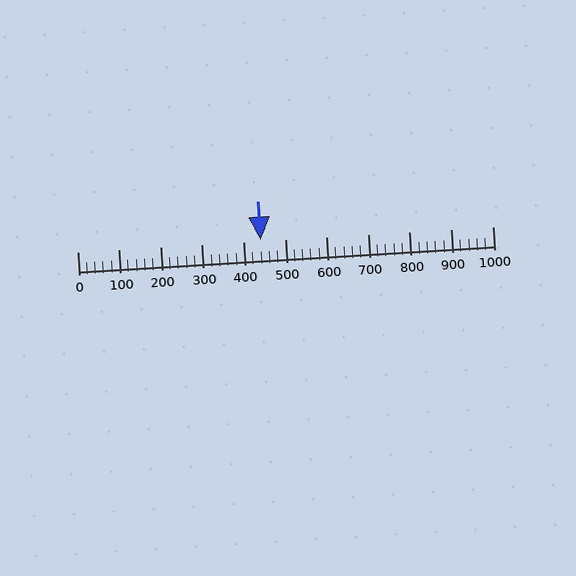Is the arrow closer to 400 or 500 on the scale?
The arrow is closer to 400.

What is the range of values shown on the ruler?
The ruler shows values from 0 to 1000.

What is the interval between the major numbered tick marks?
The major tick marks are spaced 100 units apart.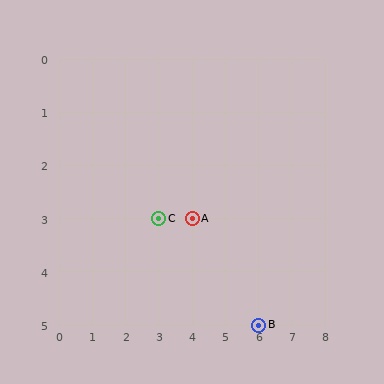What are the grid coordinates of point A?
Point A is at grid coordinates (4, 3).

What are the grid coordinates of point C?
Point C is at grid coordinates (3, 3).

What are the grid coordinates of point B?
Point B is at grid coordinates (6, 5).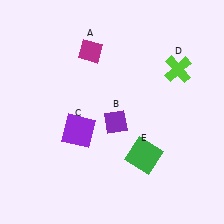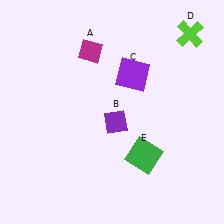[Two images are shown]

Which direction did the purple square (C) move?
The purple square (C) moved up.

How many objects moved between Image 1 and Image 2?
2 objects moved between the two images.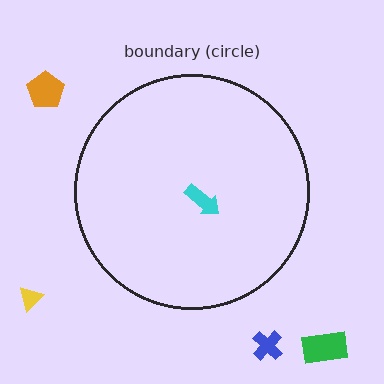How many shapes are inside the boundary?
1 inside, 4 outside.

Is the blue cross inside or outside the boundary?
Outside.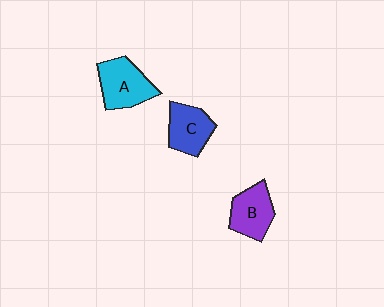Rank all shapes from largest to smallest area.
From largest to smallest: A (cyan), B (purple), C (blue).